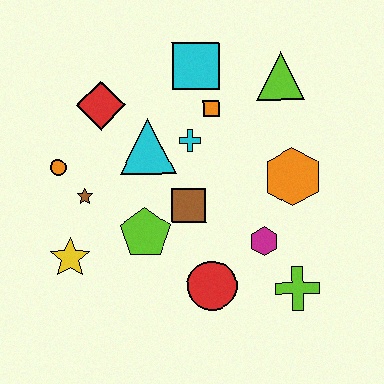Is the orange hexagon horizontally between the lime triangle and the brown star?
No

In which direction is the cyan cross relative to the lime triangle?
The cyan cross is to the left of the lime triangle.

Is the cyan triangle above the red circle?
Yes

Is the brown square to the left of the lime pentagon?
No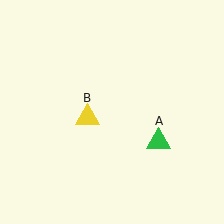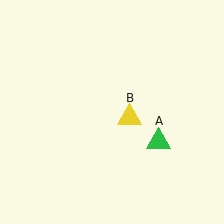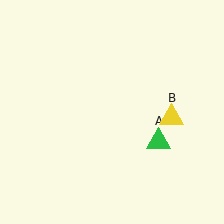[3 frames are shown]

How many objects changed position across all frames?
1 object changed position: yellow triangle (object B).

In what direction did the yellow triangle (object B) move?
The yellow triangle (object B) moved right.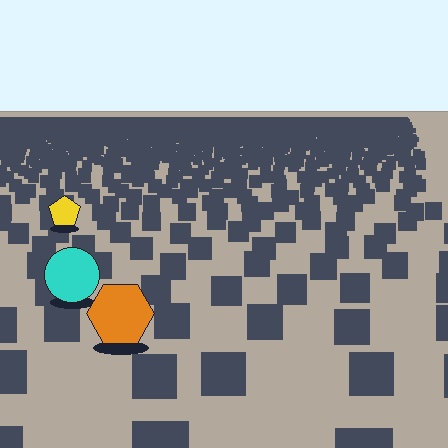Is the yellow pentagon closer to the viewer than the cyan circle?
No. The cyan circle is closer — you can tell from the texture gradient: the ground texture is coarser near it.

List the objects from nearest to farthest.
From nearest to farthest: the orange hexagon, the cyan circle, the yellow pentagon.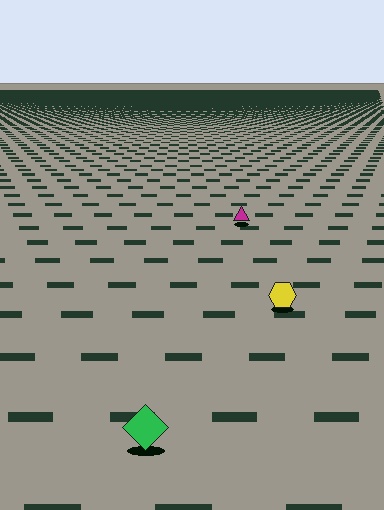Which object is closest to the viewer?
The green diamond is closest. The texture marks near it are larger and more spread out.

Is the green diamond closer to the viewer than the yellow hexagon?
Yes. The green diamond is closer — you can tell from the texture gradient: the ground texture is coarser near it.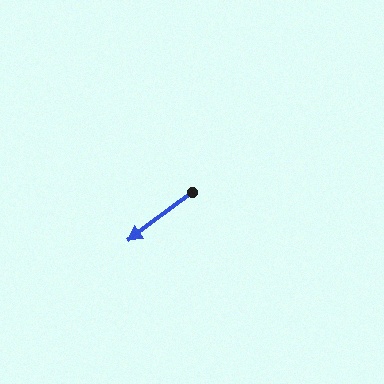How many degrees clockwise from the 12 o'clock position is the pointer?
Approximately 233 degrees.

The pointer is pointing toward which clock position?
Roughly 8 o'clock.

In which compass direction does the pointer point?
Southwest.